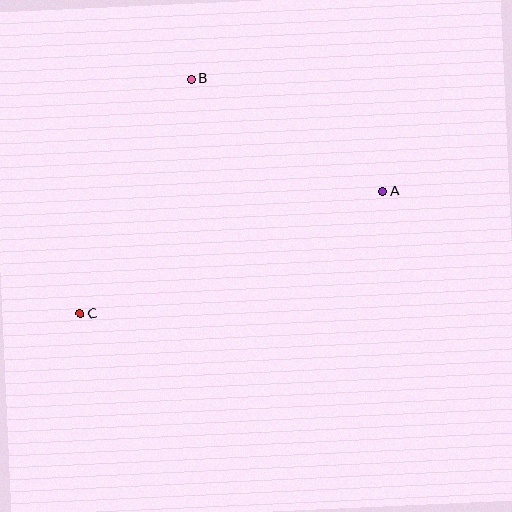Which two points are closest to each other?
Points A and B are closest to each other.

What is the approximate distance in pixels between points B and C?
The distance between B and C is approximately 260 pixels.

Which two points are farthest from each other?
Points A and C are farthest from each other.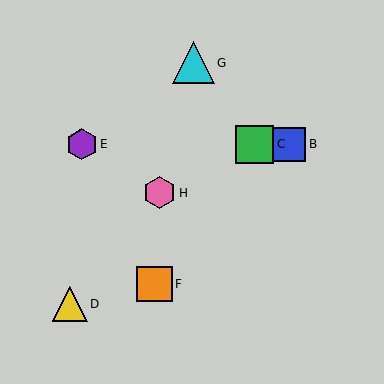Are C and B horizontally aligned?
Yes, both are at y≈144.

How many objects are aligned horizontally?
4 objects (A, B, C, E) are aligned horizontally.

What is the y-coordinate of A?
Object A is at y≈144.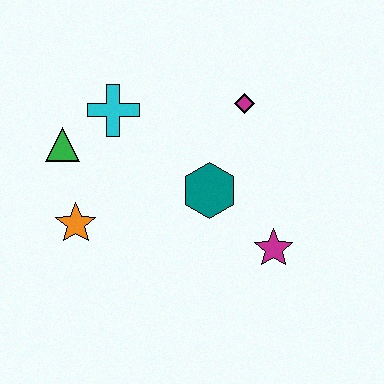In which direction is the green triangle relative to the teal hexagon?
The green triangle is to the left of the teal hexagon.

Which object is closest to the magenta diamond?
The teal hexagon is closest to the magenta diamond.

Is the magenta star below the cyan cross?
Yes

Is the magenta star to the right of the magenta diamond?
Yes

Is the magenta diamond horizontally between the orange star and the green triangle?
No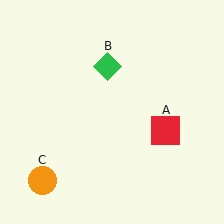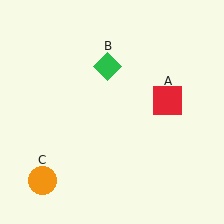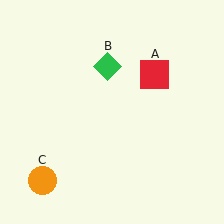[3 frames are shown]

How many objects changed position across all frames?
1 object changed position: red square (object A).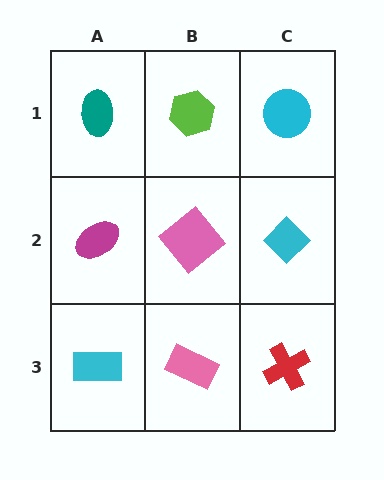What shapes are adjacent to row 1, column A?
A magenta ellipse (row 2, column A), a lime hexagon (row 1, column B).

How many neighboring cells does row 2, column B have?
4.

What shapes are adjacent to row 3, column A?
A magenta ellipse (row 2, column A), a pink rectangle (row 3, column B).